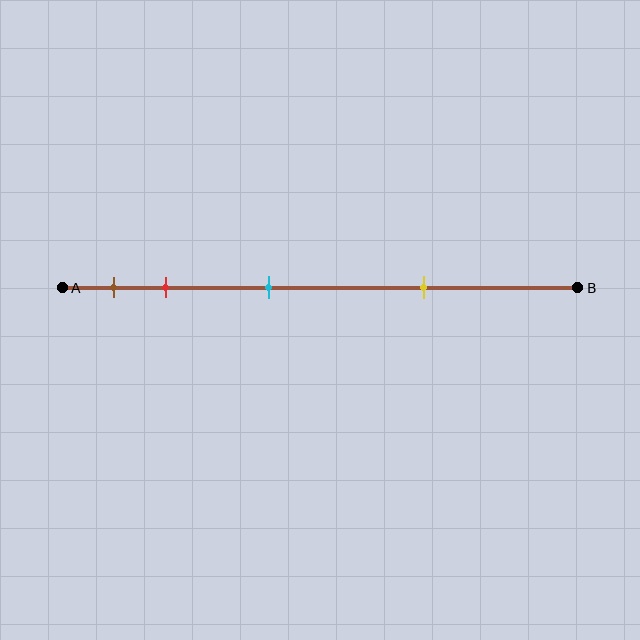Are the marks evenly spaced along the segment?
No, the marks are not evenly spaced.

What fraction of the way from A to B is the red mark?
The red mark is approximately 20% (0.2) of the way from A to B.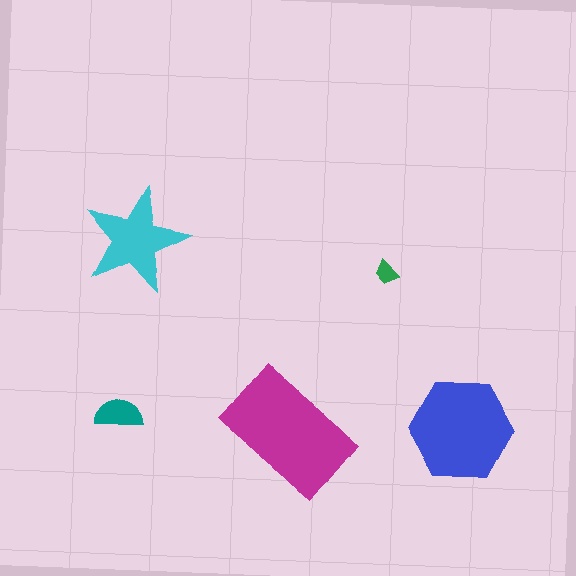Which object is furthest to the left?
The teal semicircle is leftmost.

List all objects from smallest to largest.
The green trapezoid, the teal semicircle, the cyan star, the blue hexagon, the magenta rectangle.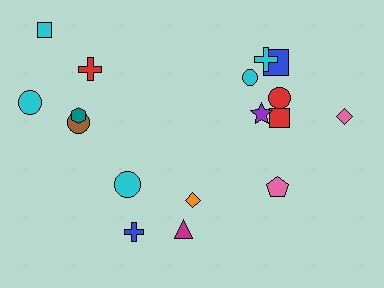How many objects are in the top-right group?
There are 8 objects.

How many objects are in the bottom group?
There are 4 objects.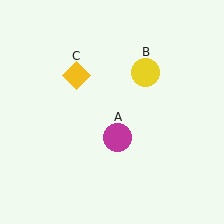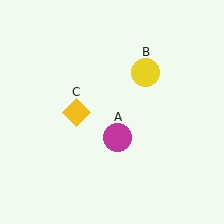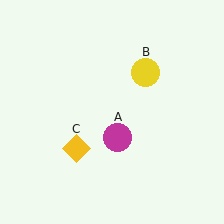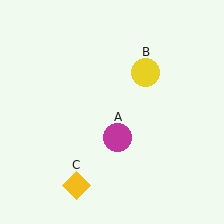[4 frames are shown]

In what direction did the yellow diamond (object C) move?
The yellow diamond (object C) moved down.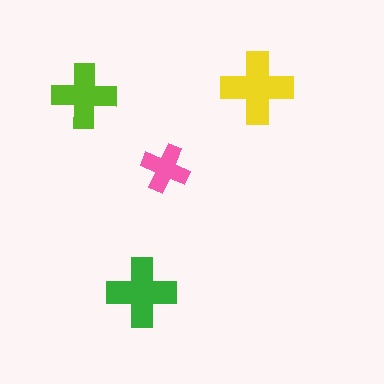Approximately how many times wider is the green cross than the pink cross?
About 1.5 times wider.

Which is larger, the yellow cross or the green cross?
The yellow one.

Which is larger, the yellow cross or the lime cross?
The yellow one.